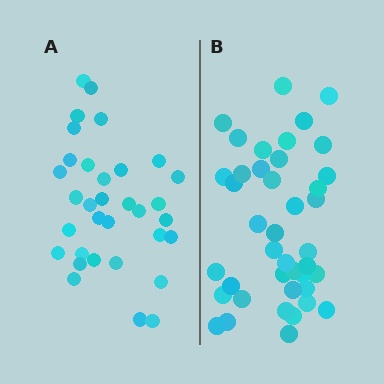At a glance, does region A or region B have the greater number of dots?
Region B (the right region) has more dots.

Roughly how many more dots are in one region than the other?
Region B has roughly 8 or so more dots than region A.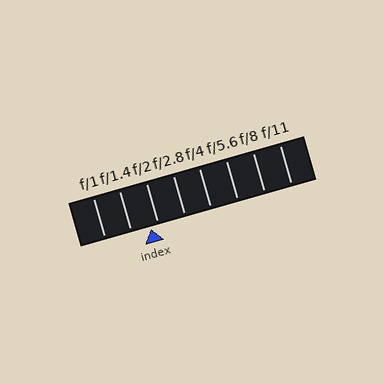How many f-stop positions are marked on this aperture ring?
There are 8 f-stop positions marked.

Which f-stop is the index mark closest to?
The index mark is closest to f/2.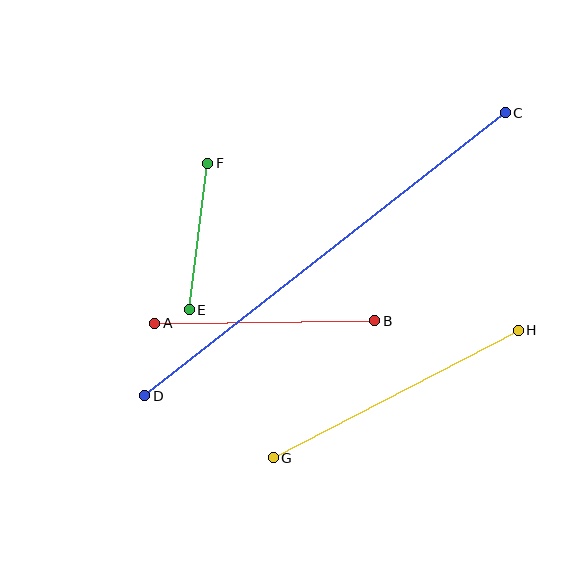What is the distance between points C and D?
The distance is approximately 458 pixels.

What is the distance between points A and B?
The distance is approximately 220 pixels.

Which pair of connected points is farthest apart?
Points C and D are farthest apart.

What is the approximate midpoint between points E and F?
The midpoint is at approximately (199, 236) pixels.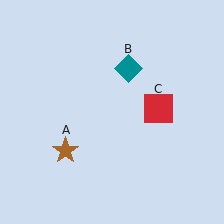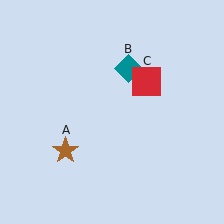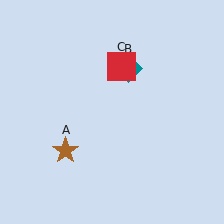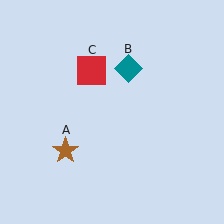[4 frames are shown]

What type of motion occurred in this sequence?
The red square (object C) rotated counterclockwise around the center of the scene.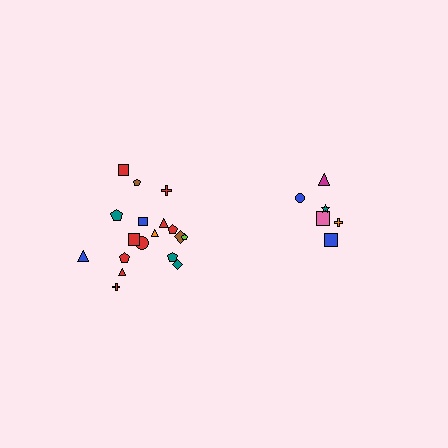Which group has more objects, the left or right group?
The left group.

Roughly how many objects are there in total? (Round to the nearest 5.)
Roughly 25 objects in total.